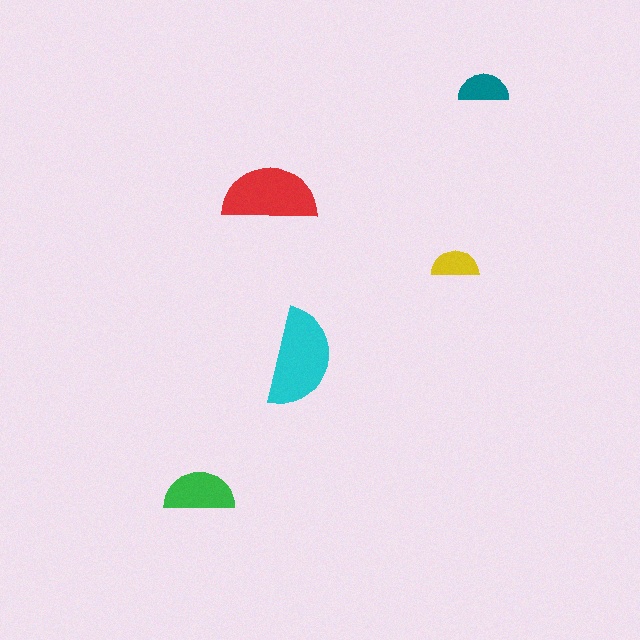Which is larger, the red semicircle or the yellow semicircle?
The red one.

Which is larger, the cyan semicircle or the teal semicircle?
The cyan one.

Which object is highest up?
The teal semicircle is topmost.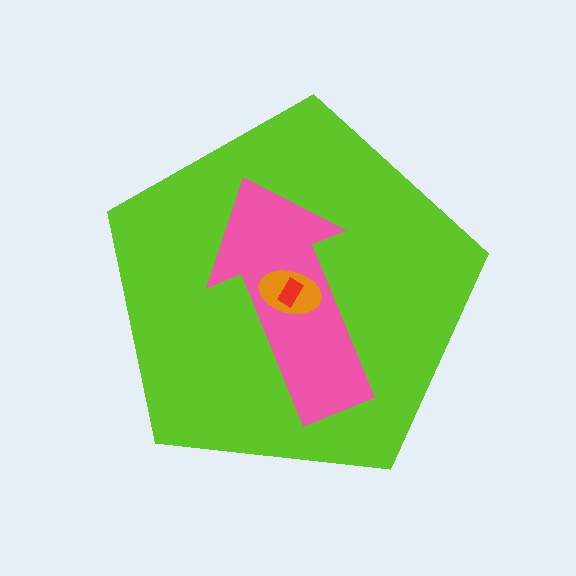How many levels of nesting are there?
4.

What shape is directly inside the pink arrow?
The orange ellipse.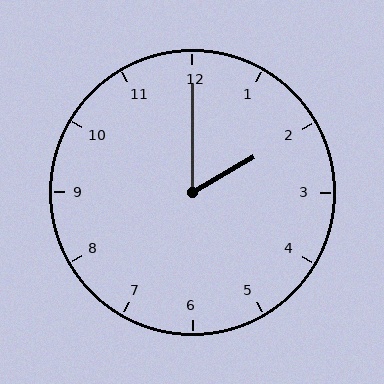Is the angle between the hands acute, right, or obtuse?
It is acute.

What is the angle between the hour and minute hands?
Approximately 60 degrees.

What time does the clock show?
2:00.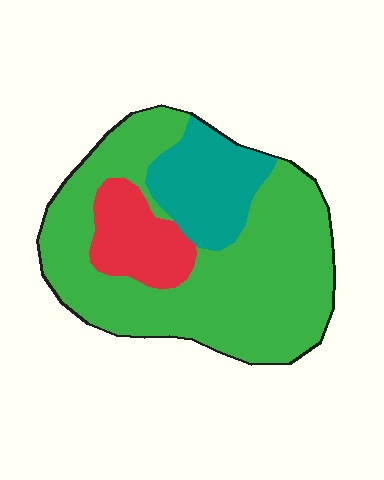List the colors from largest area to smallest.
From largest to smallest: green, teal, red.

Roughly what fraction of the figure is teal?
Teal covers 18% of the figure.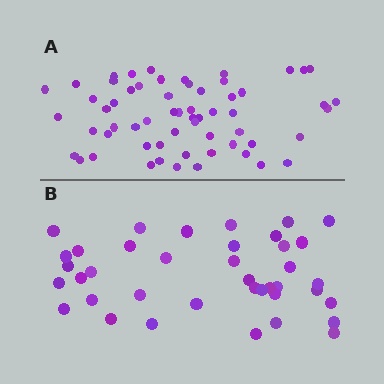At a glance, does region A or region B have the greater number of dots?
Region A (the top region) has more dots.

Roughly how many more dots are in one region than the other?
Region A has approximately 20 more dots than region B.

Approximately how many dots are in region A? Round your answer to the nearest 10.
About 60 dots.